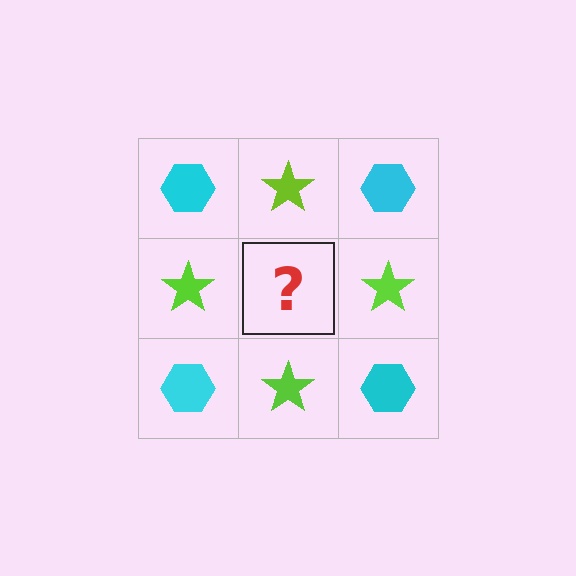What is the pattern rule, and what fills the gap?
The rule is that it alternates cyan hexagon and lime star in a checkerboard pattern. The gap should be filled with a cyan hexagon.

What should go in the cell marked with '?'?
The missing cell should contain a cyan hexagon.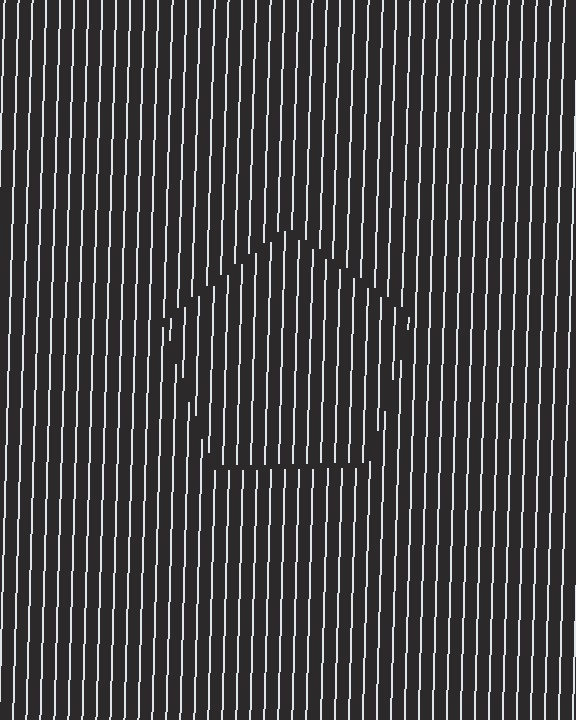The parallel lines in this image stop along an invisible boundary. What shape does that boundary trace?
An illusory pentagon. The interior of the shape contains the same grating, shifted by half a period — the contour is defined by the phase discontinuity where line-ends from the inner and outer gratings abut.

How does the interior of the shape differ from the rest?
The interior of the shape contains the same grating, shifted by half a period — the contour is defined by the phase discontinuity where line-ends from the inner and outer gratings abut.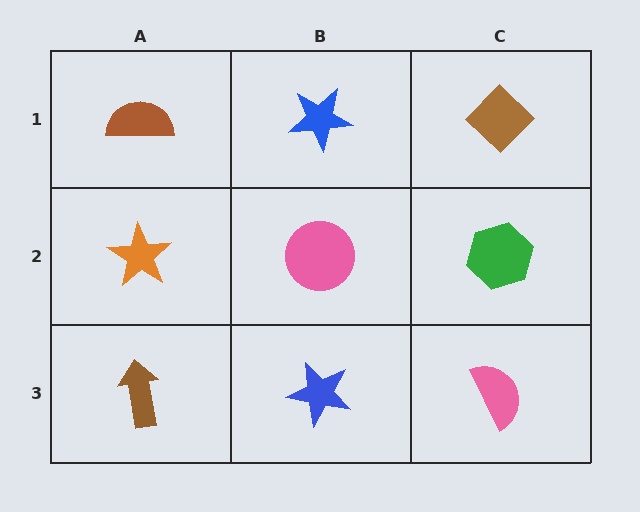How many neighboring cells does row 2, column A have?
3.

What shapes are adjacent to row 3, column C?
A green hexagon (row 2, column C), a blue star (row 3, column B).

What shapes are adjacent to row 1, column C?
A green hexagon (row 2, column C), a blue star (row 1, column B).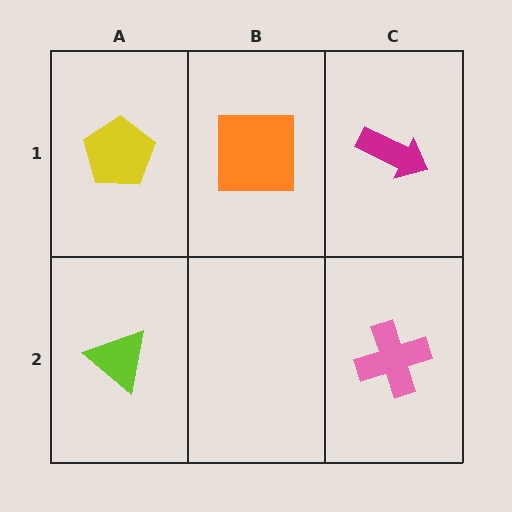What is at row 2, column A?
A lime triangle.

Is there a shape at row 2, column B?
No, that cell is empty.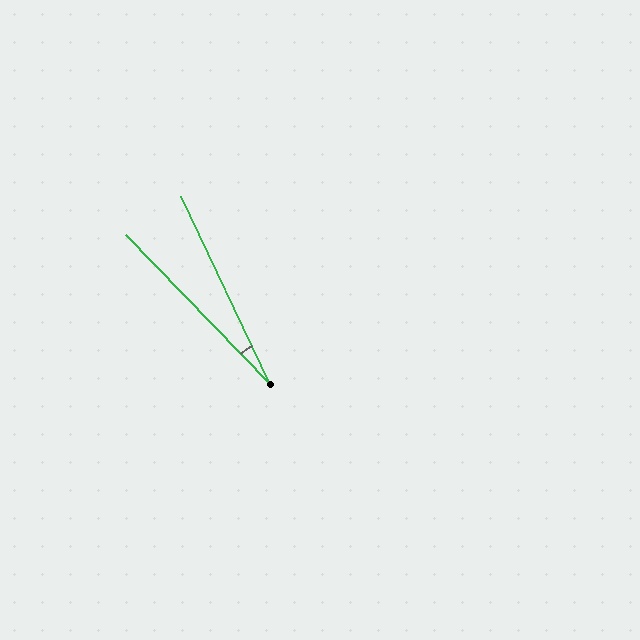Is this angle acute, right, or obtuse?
It is acute.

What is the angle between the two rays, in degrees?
Approximately 19 degrees.